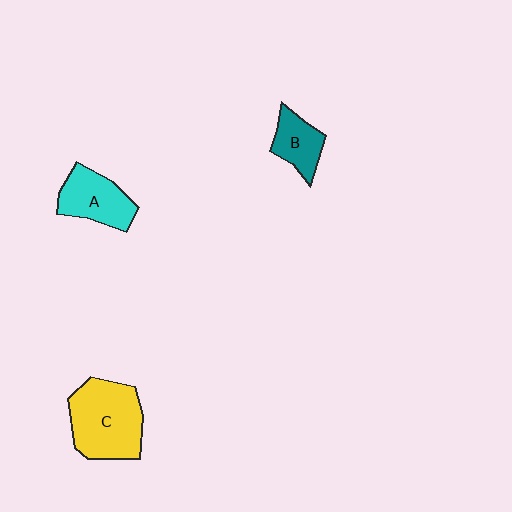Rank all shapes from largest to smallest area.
From largest to smallest: C (yellow), A (cyan), B (teal).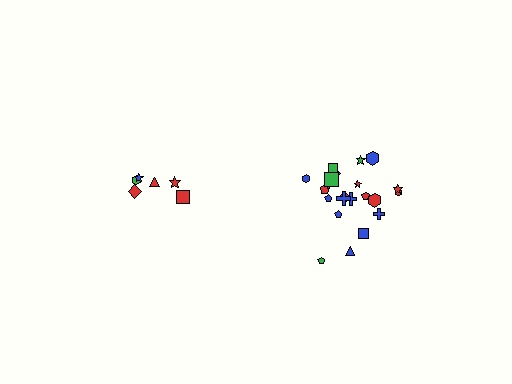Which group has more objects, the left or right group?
The right group.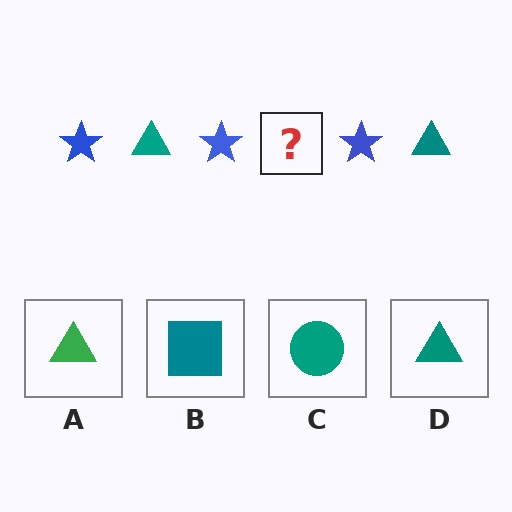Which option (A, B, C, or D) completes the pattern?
D.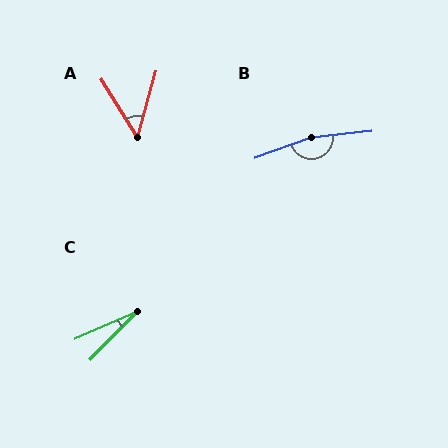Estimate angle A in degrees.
Approximately 48 degrees.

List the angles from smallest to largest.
C (22°), A (48°), B (166°).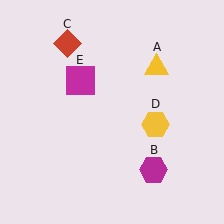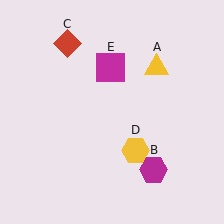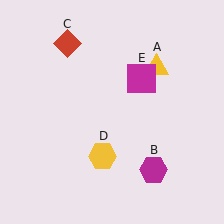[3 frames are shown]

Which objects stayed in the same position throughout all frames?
Yellow triangle (object A) and magenta hexagon (object B) and red diamond (object C) remained stationary.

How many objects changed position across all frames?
2 objects changed position: yellow hexagon (object D), magenta square (object E).